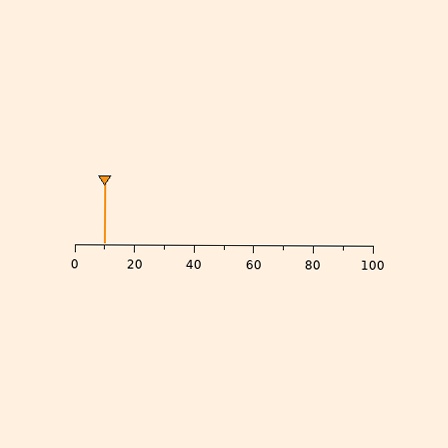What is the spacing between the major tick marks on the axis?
The major ticks are spaced 20 apart.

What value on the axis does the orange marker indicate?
The marker indicates approximately 10.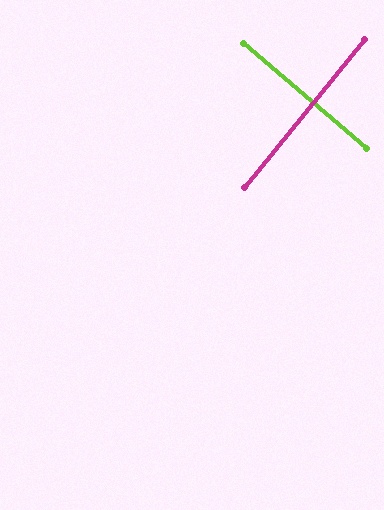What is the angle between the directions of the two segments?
Approximately 89 degrees.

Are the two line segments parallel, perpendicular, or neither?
Perpendicular — they meet at approximately 89°.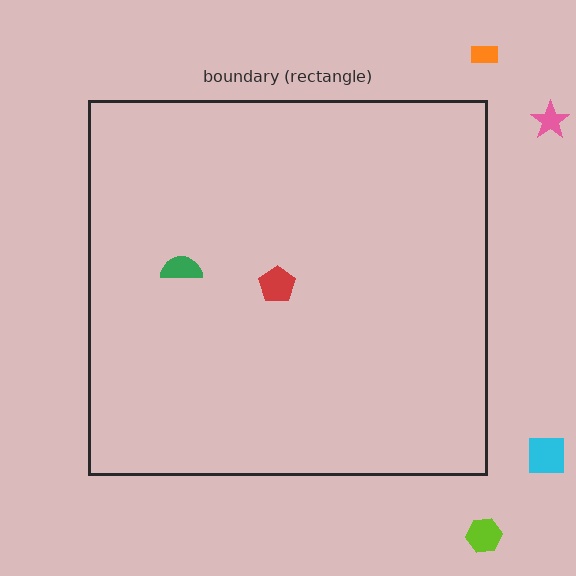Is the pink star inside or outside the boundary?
Outside.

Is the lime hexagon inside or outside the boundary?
Outside.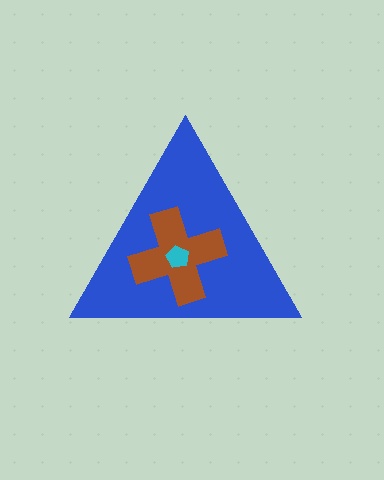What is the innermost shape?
The cyan pentagon.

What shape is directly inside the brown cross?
The cyan pentagon.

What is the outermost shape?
The blue triangle.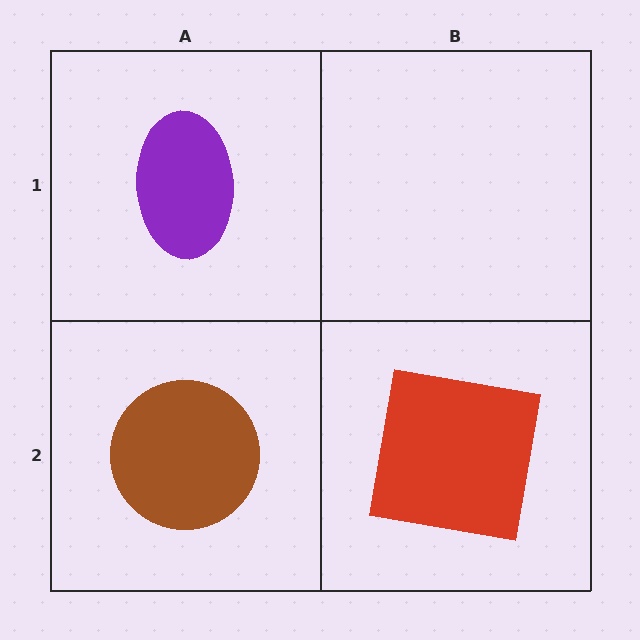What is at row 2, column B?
A red square.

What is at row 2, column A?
A brown circle.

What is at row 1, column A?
A purple ellipse.